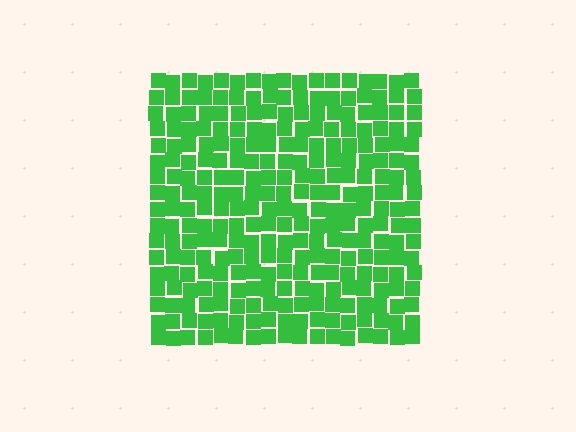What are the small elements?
The small elements are squares.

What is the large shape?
The large shape is a square.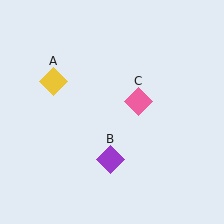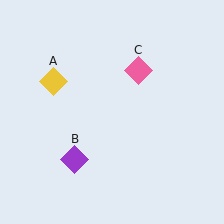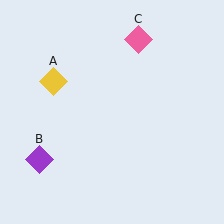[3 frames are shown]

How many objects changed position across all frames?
2 objects changed position: purple diamond (object B), pink diamond (object C).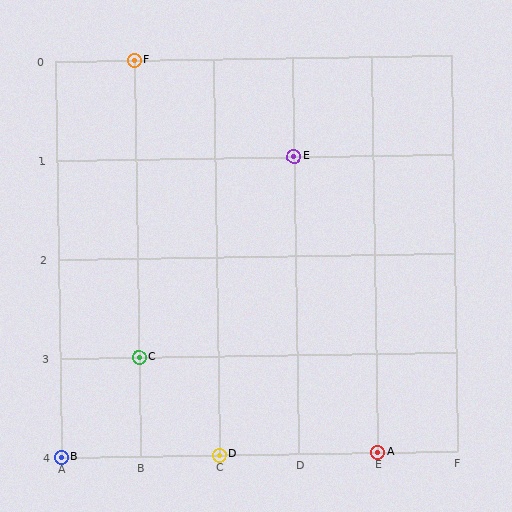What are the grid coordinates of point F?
Point F is at grid coordinates (B, 0).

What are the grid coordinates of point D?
Point D is at grid coordinates (C, 4).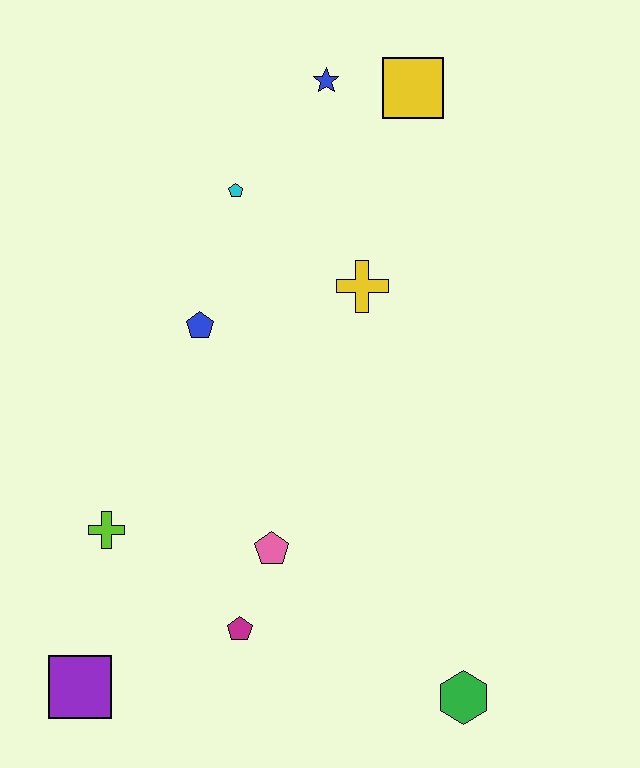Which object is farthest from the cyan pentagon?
The green hexagon is farthest from the cyan pentagon.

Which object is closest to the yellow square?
The blue star is closest to the yellow square.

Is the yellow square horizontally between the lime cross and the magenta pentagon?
No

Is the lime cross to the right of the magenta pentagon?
No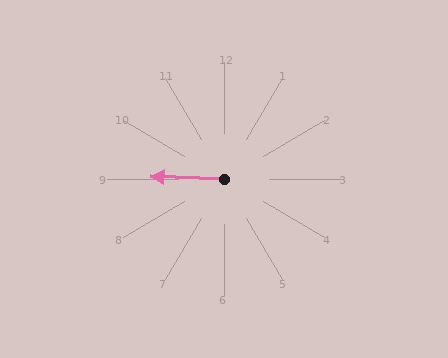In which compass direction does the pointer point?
West.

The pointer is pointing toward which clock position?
Roughly 9 o'clock.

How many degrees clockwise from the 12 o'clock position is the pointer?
Approximately 272 degrees.